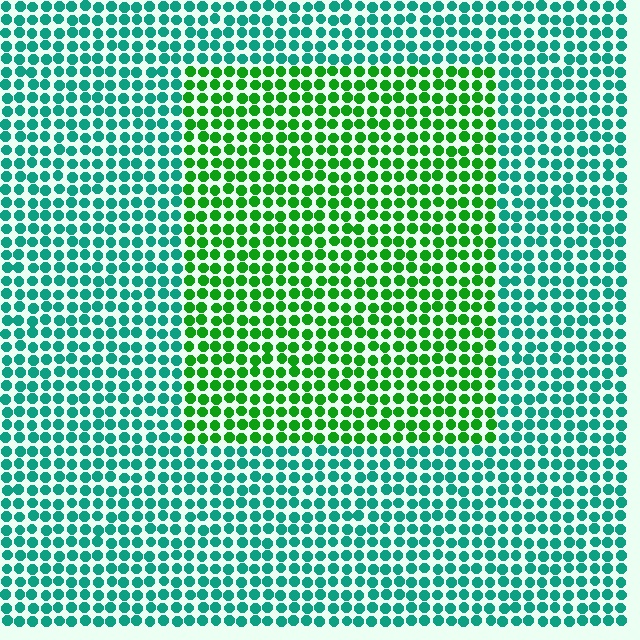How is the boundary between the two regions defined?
The boundary is defined purely by a slight shift in hue (about 46 degrees). Spacing, size, and orientation are identical on both sides.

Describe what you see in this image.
The image is filled with small teal elements in a uniform arrangement. A rectangle-shaped region is visible where the elements are tinted to a slightly different hue, forming a subtle color boundary.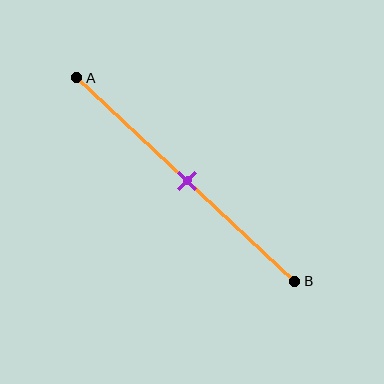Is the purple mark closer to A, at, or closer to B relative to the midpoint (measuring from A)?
The purple mark is approximately at the midpoint of segment AB.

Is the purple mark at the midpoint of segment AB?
Yes, the mark is approximately at the midpoint.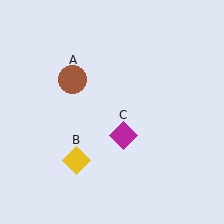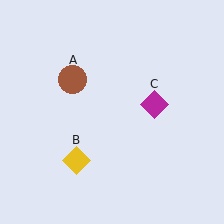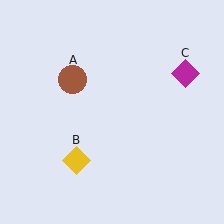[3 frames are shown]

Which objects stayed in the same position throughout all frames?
Brown circle (object A) and yellow diamond (object B) remained stationary.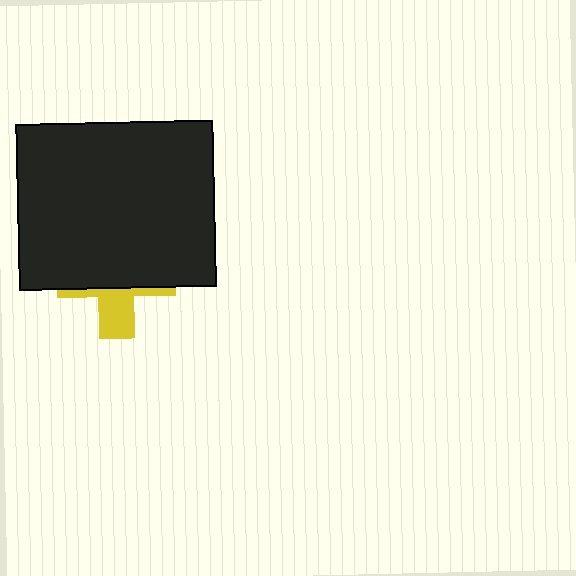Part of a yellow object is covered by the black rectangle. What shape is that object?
It is a cross.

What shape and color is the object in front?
The object in front is a black rectangle.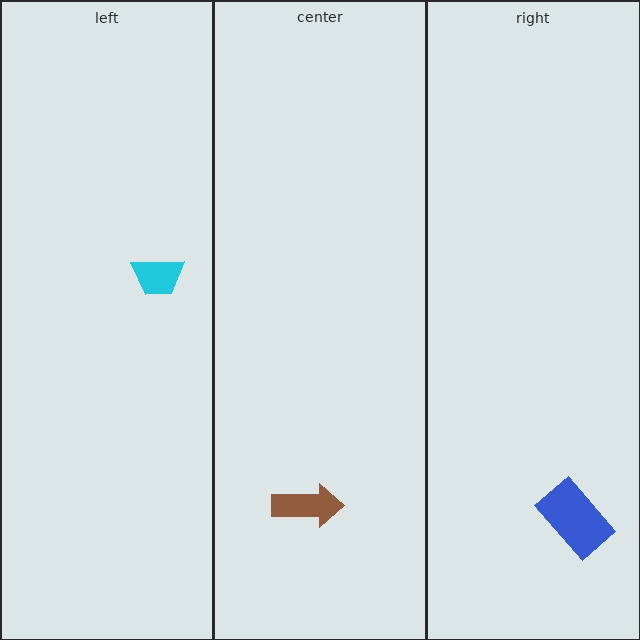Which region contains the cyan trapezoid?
The left region.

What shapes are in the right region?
The blue rectangle.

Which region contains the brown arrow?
The center region.